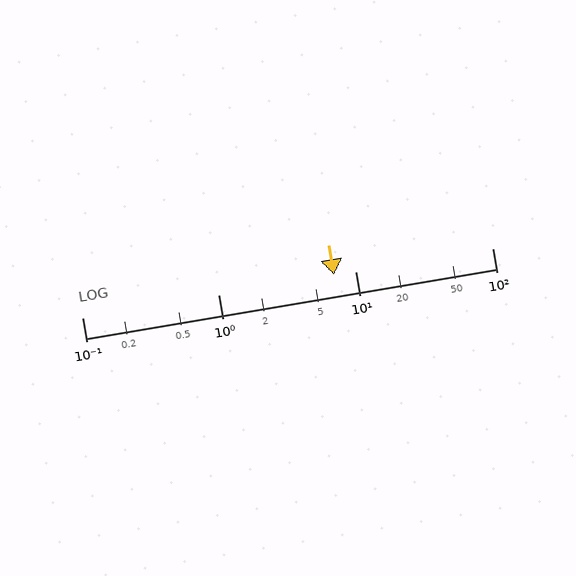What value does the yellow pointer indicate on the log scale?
The pointer indicates approximately 7.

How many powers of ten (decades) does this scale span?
The scale spans 3 decades, from 0.1 to 100.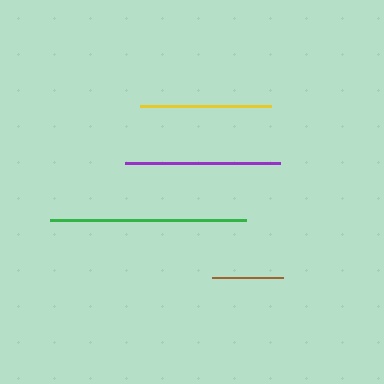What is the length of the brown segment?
The brown segment is approximately 72 pixels long.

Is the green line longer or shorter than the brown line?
The green line is longer than the brown line.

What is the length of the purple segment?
The purple segment is approximately 155 pixels long.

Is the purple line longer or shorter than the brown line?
The purple line is longer than the brown line.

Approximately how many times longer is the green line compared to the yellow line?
The green line is approximately 1.5 times the length of the yellow line.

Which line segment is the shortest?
The brown line is the shortest at approximately 72 pixels.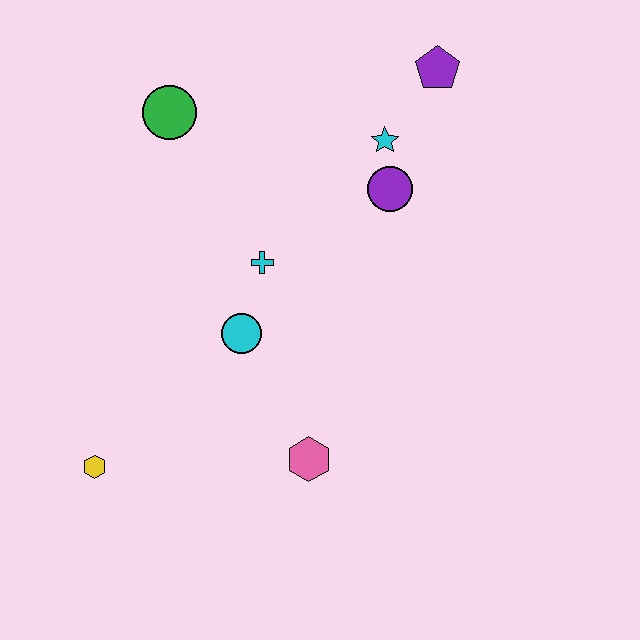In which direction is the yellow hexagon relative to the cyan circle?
The yellow hexagon is to the left of the cyan circle.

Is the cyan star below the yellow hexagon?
No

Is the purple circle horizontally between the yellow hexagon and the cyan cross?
No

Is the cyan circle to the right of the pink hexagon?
No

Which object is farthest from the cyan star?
The yellow hexagon is farthest from the cyan star.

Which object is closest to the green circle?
The cyan cross is closest to the green circle.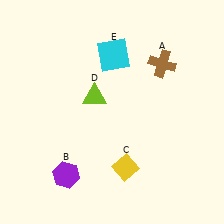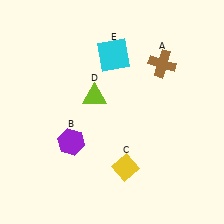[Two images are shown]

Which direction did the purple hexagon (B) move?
The purple hexagon (B) moved up.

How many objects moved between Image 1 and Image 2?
1 object moved between the two images.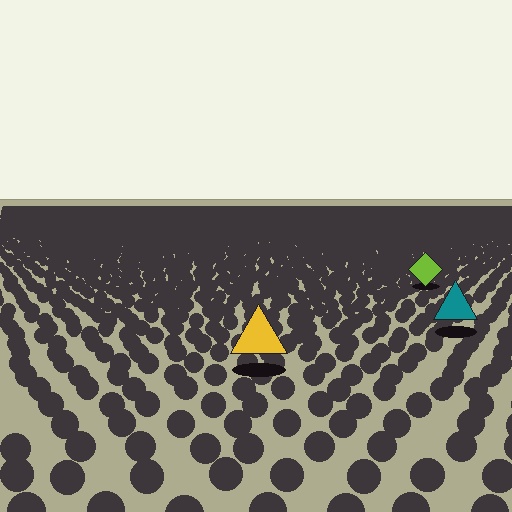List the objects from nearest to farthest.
From nearest to farthest: the yellow triangle, the teal triangle, the lime diamond.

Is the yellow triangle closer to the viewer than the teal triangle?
Yes. The yellow triangle is closer — you can tell from the texture gradient: the ground texture is coarser near it.